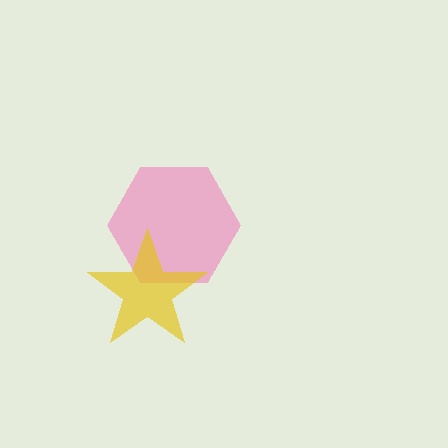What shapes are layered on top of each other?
The layered shapes are: a pink hexagon, a yellow star.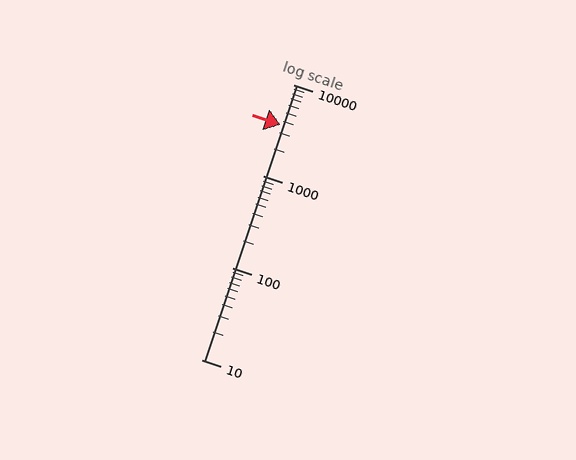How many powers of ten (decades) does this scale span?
The scale spans 3 decades, from 10 to 10000.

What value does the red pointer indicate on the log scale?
The pointer indicates approximately 3600.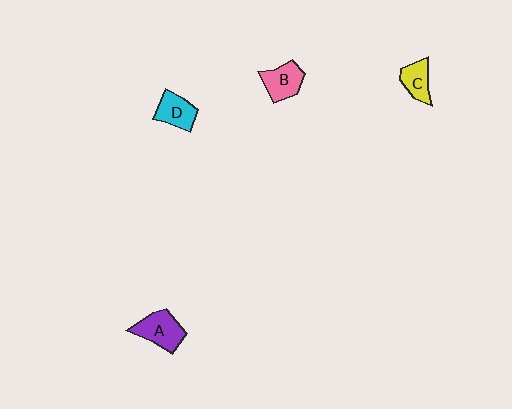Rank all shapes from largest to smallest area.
From largest to smallest: A (purple), B (pink), D (cyan), C (yellow).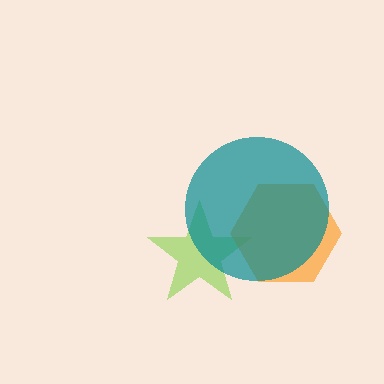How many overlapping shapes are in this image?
There are 3 overlapping shapes in the image.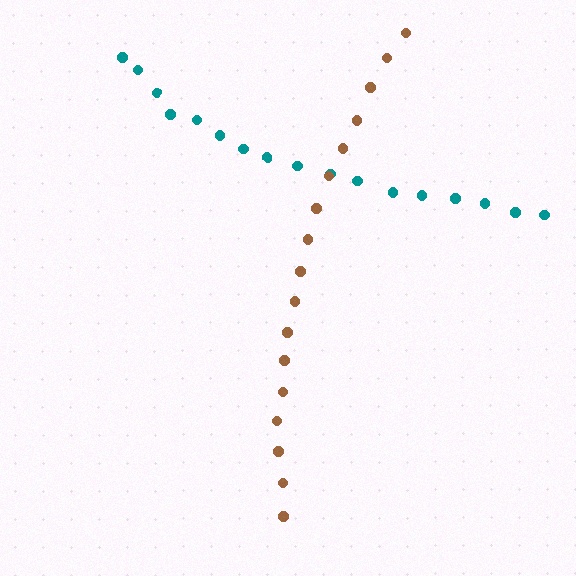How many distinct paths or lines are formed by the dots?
There are 2 distinct paths.